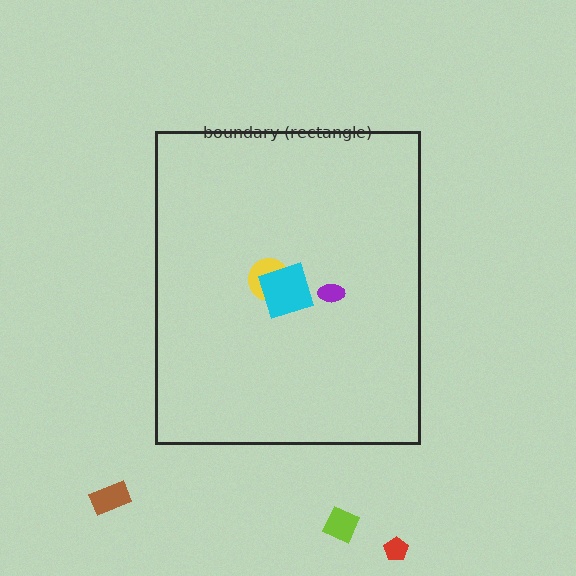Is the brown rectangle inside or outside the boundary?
Outside.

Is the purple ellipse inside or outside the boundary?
Inside.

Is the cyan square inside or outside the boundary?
Inside.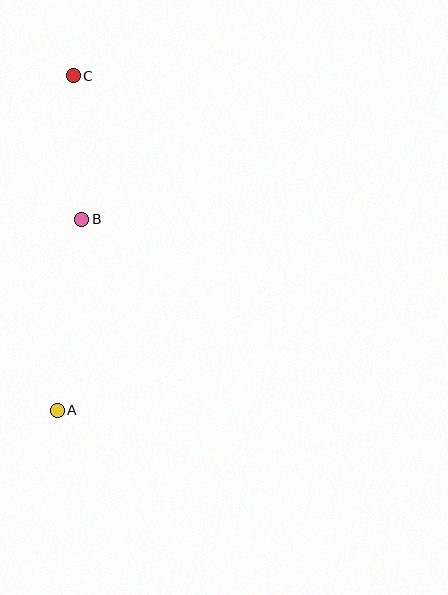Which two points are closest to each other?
Points B and C are closest to each other.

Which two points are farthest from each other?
Points A and C are farthest from each other.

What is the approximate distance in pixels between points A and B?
The distance between A and B is approximately 192 pixels.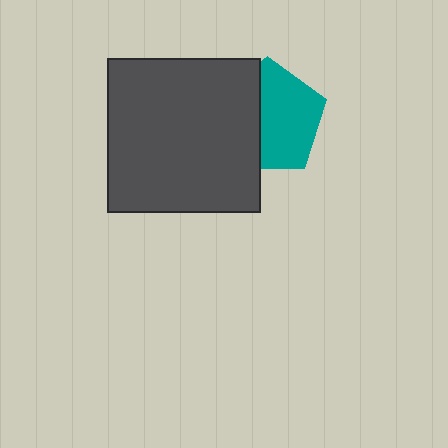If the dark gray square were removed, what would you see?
You would see the complete teal pentagon.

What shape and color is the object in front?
The object in front is a dark gray square.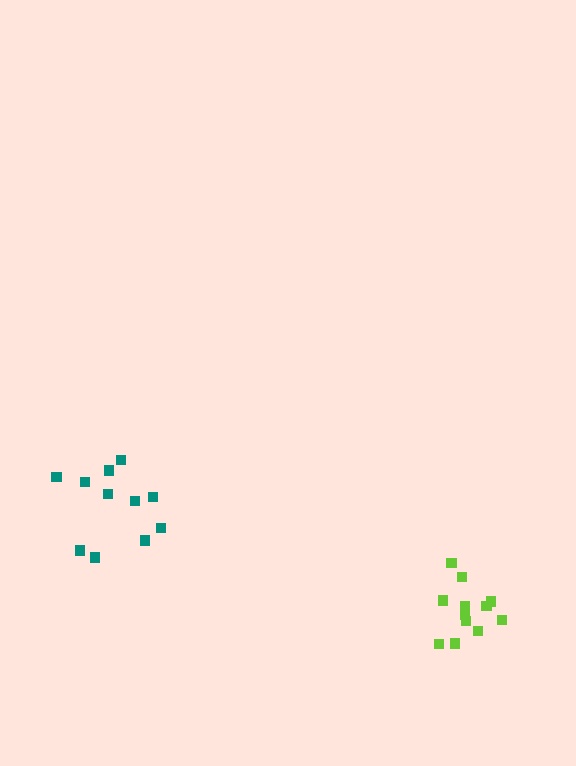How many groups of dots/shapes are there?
There are 2 groups.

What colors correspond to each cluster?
The clusters are colored: lime, teal.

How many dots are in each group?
Group 1: 12 dots, Group 2: 11 dots (23 total).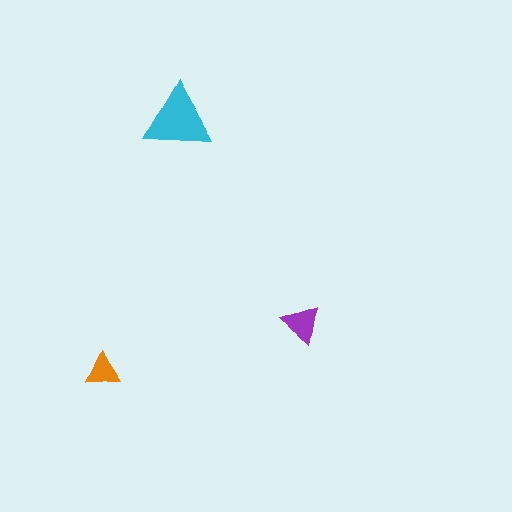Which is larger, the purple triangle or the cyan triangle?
The cyan one.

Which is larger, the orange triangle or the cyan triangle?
The cyan one.